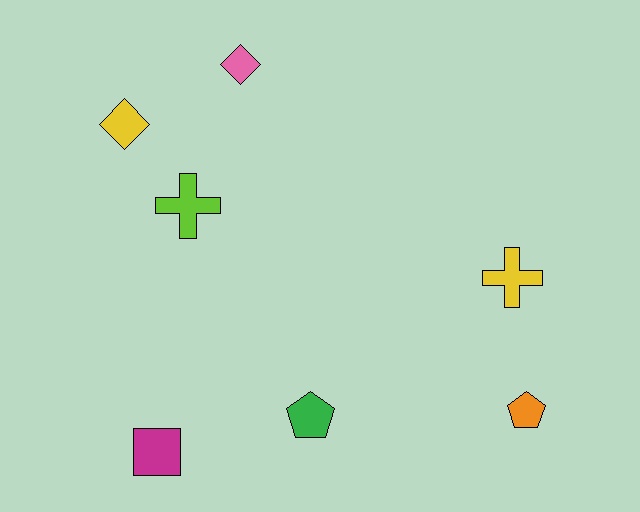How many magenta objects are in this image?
There is 1 magenta object.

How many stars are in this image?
There are no stars.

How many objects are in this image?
There are 7 objects.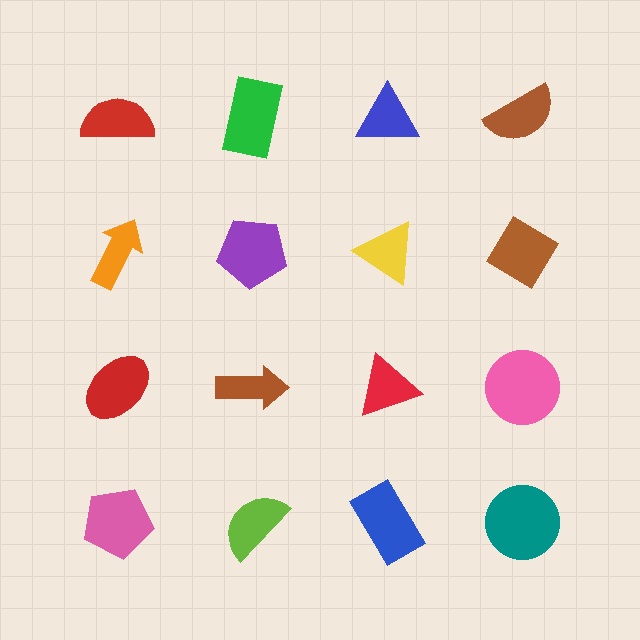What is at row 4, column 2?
A lime semicircle.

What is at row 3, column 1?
A red ellipse.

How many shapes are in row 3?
4 shapes.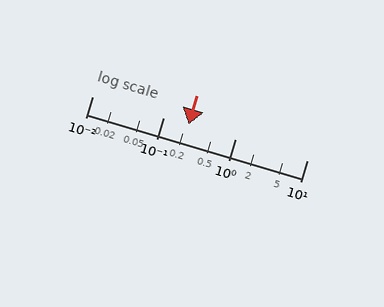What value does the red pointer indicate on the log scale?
The pointer indicates approximately 0.22.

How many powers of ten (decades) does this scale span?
The scale spans 3 decades, from 0.01 to 10.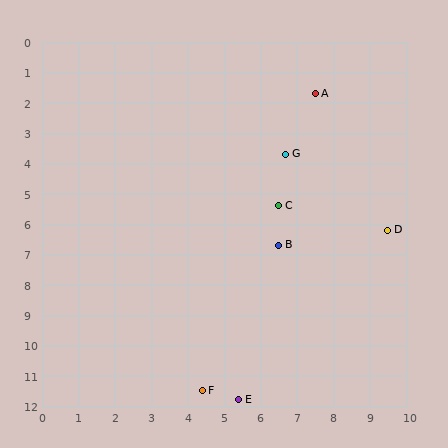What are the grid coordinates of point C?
Point C is at approximately (6.5, 5.4).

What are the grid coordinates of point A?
Point A is at approximately (7.5, 1.7).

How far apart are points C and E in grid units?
Points C and E are about 6.5 grid units apart.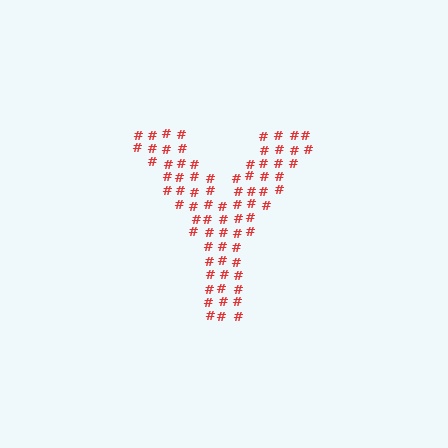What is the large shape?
The large shape is the letter Y.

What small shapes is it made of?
It is made of small hash symbols.